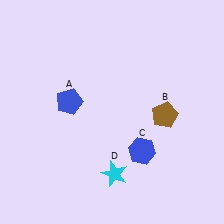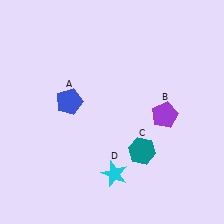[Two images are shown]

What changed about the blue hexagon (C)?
In Image 1, C is blue. In Image 2, it changed to teal.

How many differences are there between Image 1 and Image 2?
There are 2 differences between the two images.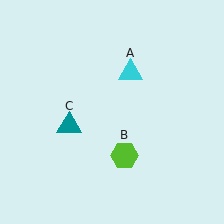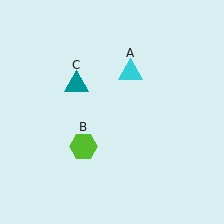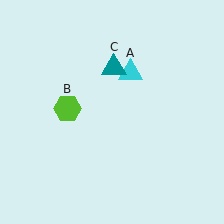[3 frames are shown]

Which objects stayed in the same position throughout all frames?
Cyan triangle (object A) remained stationary.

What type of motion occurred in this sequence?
The lime hexagon (object B), teal triangle (object C) rotated clockwise around the center of the scene.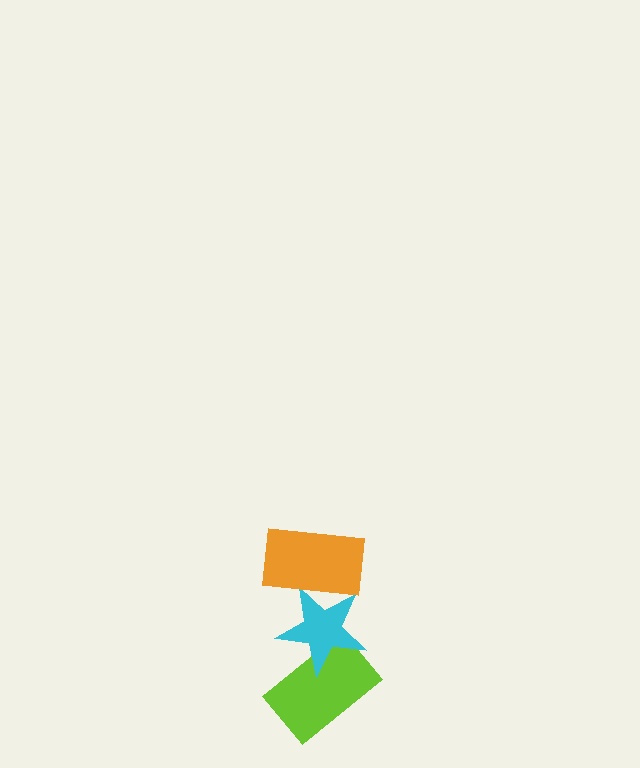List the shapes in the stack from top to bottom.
From top to bottom: the orange rectangle, the cyan star, the lime rectangle.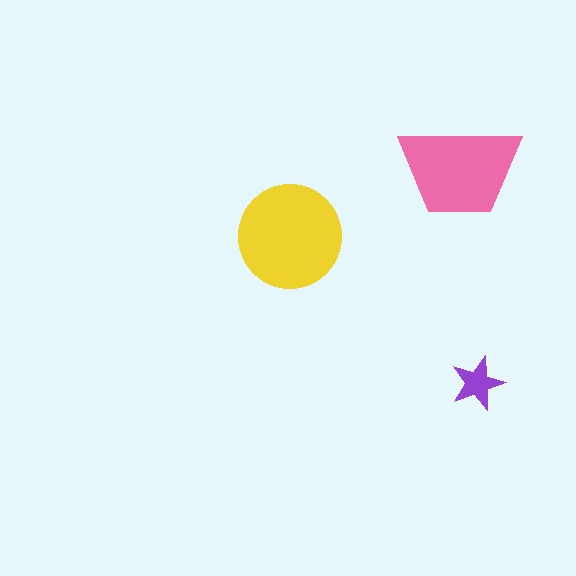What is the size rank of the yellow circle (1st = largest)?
1st.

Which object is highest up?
The pink trapezoid is topmost.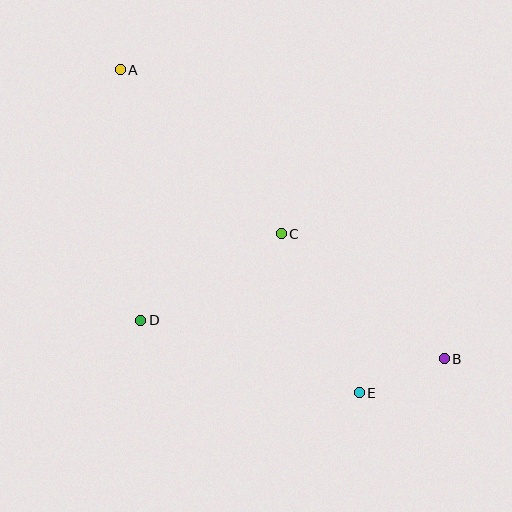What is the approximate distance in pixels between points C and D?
The distance between C and D is approximately 165 pixels.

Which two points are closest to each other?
Points B and E are closest to each other.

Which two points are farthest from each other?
Points A and B are farthest from each other.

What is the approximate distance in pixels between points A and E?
The distance between A and E is approximately 402 pixels.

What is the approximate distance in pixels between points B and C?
The distance between B and C is approximately 205 pixels.